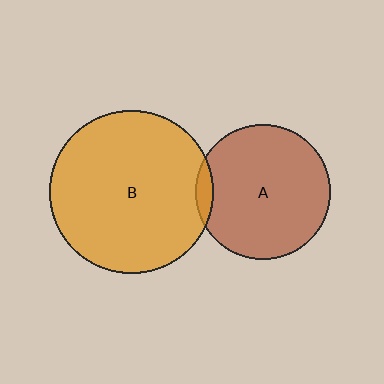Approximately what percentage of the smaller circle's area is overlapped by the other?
Approximately 5%.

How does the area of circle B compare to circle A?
Approximately 1.5 times.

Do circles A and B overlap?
Yes.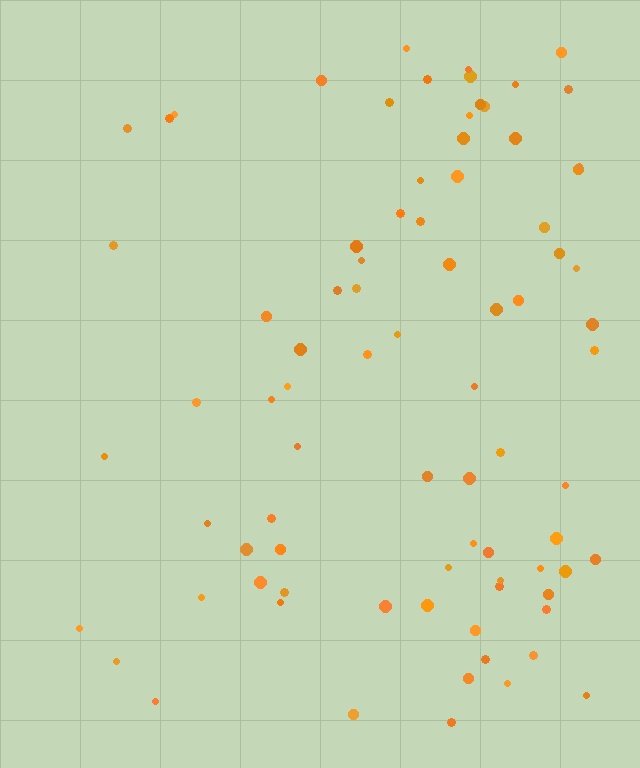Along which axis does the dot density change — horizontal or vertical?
Horizontal.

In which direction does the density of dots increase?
From left to right, with the right side densest.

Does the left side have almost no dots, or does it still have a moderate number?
Still a moderate number, just noticeably fewer than the right.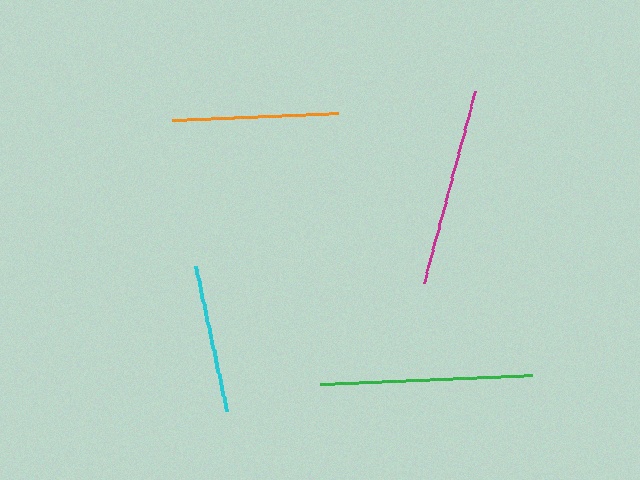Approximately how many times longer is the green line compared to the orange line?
The green line is approximately 1.3 times the length of the orange line.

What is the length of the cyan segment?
The cyan segment is approximately 148 pixels long.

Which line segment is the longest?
The green line is the longest at approximately 212 pixels.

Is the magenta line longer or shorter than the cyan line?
The magenta line is longer than the cyan line.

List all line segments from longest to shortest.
From longest to shortest: green, magenta, orange, cyan.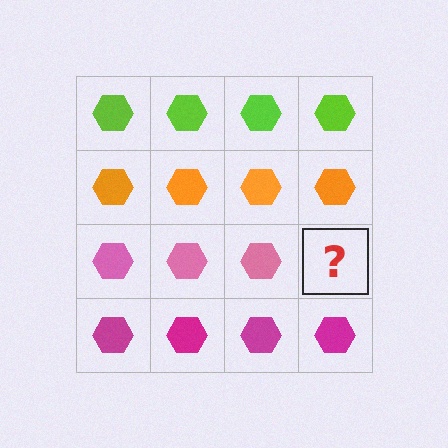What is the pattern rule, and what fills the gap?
The rule is that each row has a consistent color. The gap should be filled with a pink hexagon.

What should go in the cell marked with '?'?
The missing cell should contain a pink hexagon.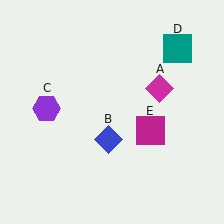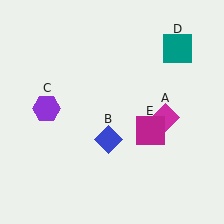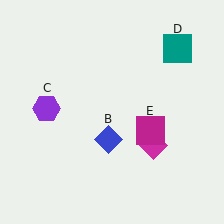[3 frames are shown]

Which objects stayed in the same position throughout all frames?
Blue diamond (object B) and purple hexagon (object C) and teal square (object D) and magenta square (object E) remained stationary.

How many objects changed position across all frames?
1 object changed position: magenta diamond (object A).